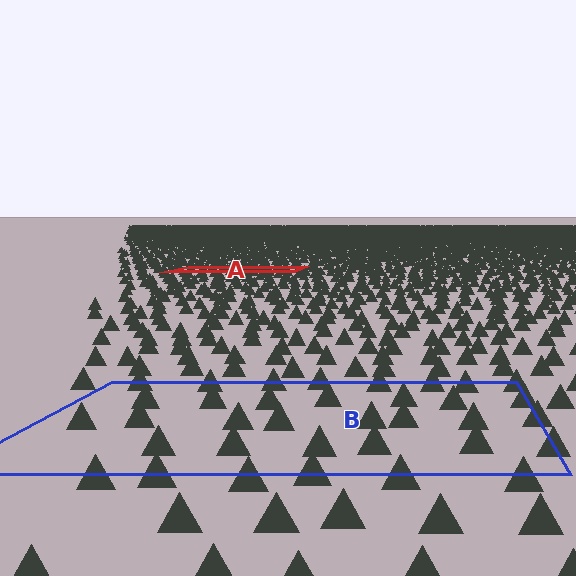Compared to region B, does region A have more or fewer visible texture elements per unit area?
Region A has more texture elements per unit area — they are packed more densely because it is farther away.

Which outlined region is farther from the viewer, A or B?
Region A is farther from the viewer — the texture elements inside it appear smaller and more densely packed.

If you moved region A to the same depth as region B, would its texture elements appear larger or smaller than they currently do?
They would appear larger. At a closer depth, the same texture elements are projected at a bigger on-screen size.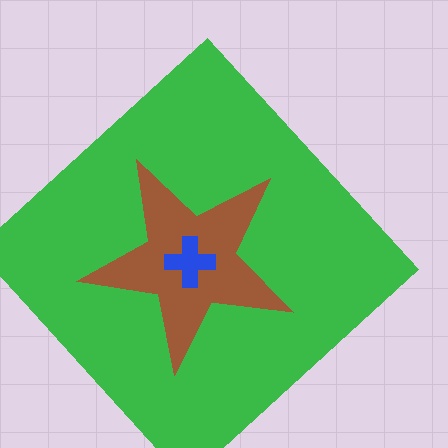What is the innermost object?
The blue cross.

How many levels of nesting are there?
3.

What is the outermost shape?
The green diamond.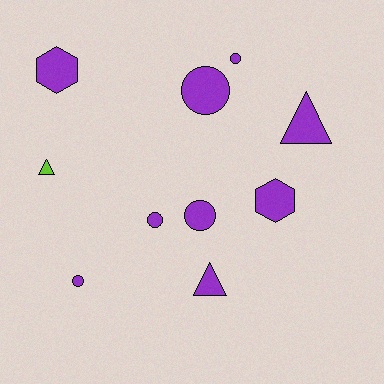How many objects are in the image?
There are 10 objects.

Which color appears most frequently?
Purple, with 9 objects.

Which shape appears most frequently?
Circle, with 5 objects.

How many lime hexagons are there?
There are no lime hexagons.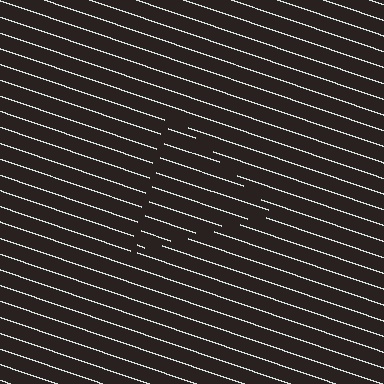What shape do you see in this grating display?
An illusory triangle. The interior of the shape contains the same grating, shifted by half a period — the contour is defined by the phase discontinuity where line-ends from the inner and outer gratings abut.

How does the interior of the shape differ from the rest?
The interior of the shape contains the same grating, shifted by half a period — the contour is defined by the phase discontinuity where line-ends from the inner and outer gratings abut.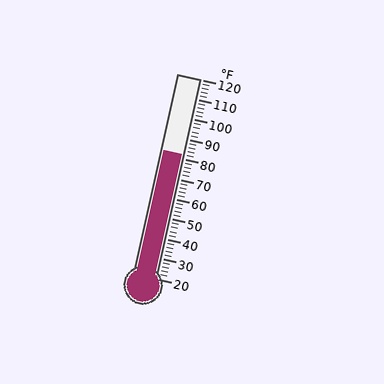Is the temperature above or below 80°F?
The temperature is above 80°F.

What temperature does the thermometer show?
The thermometer shows approximately 82°F.